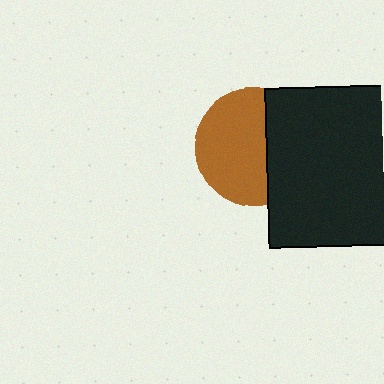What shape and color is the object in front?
The object in front is a black rectangle.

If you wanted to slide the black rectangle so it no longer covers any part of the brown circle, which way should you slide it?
Slide it right — that is the most direct way to separate the two shapes.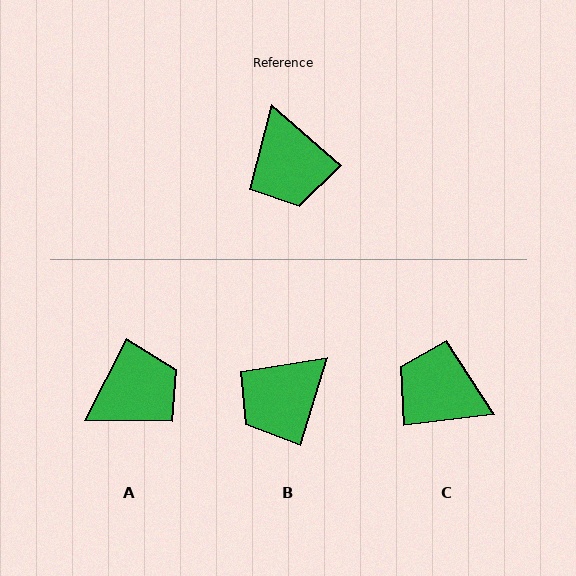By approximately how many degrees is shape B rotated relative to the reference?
Approximately 66 degrees clockwise.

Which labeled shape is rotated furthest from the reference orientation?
C, about 132 degrees away.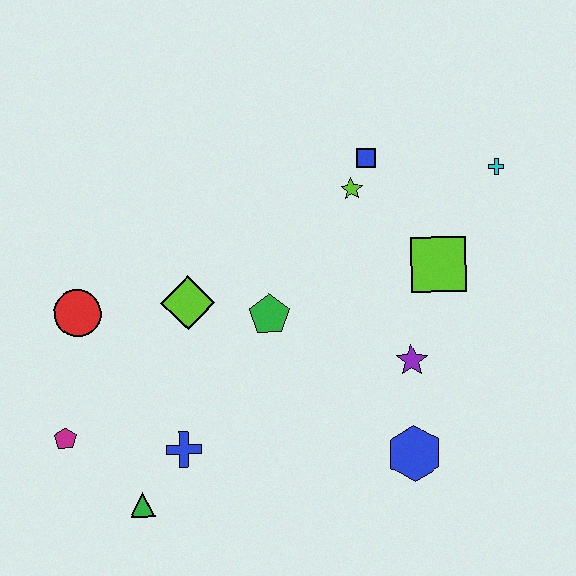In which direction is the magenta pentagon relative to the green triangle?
The magenta pentagon is to the left of the green triangle.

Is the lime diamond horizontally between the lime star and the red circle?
Yes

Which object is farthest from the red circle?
The cyan cross is farthest from the red circle.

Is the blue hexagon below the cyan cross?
Yes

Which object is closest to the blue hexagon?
The purple star is closest to the blue hexagon.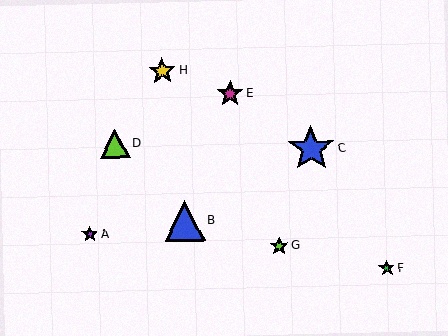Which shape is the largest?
The blue star (labeled C) is the largest.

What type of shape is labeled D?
Shape D is a lime triangle.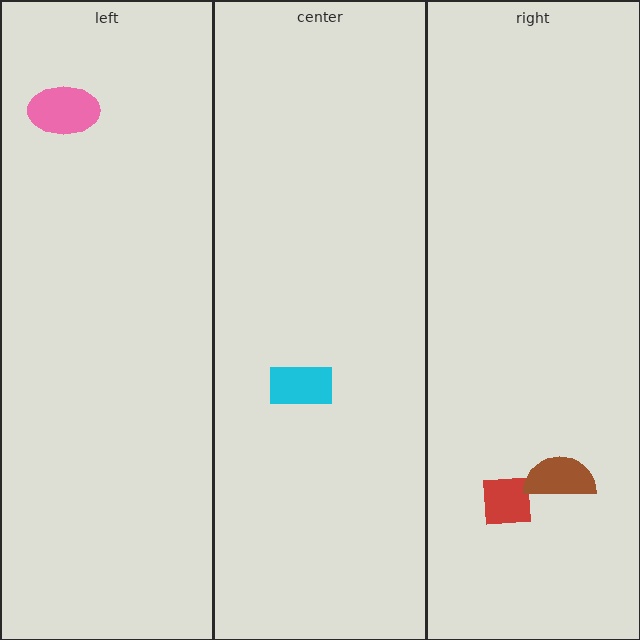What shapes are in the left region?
The pink ellipse.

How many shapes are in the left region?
1.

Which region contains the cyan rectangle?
The center region.